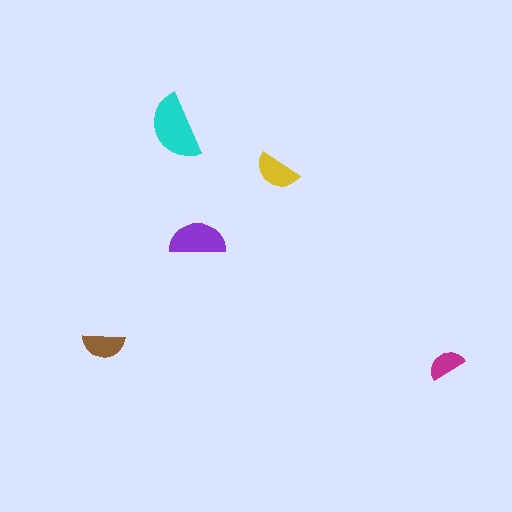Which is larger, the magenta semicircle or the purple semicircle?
The purple one.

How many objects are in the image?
There are 5 objects in the image.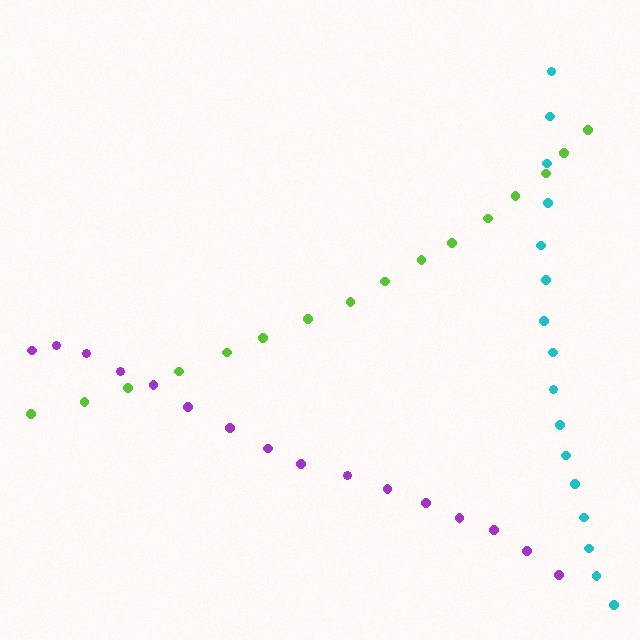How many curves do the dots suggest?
There are 3 distinct paths.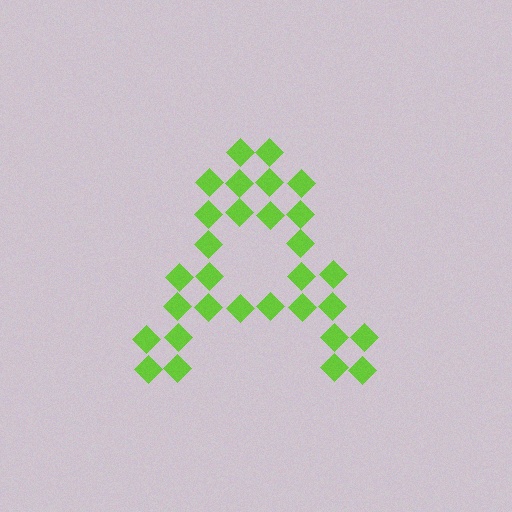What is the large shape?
The large shape is the letter A.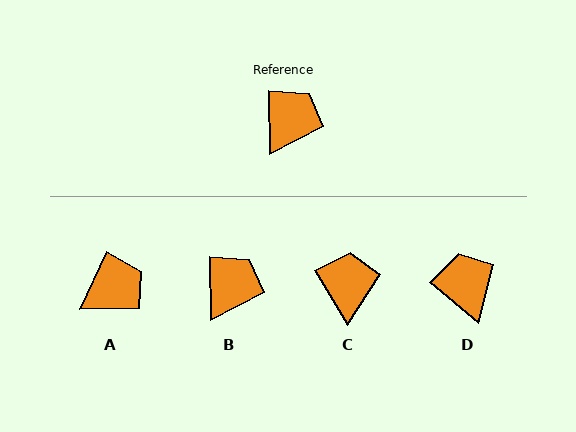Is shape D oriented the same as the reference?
No, it is off by about 48 degrees.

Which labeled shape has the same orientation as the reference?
B.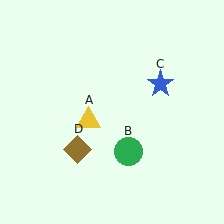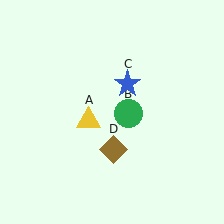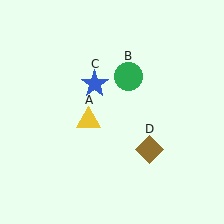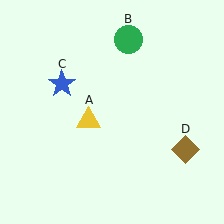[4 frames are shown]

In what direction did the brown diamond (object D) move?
The brown diamond (object D) moved right.